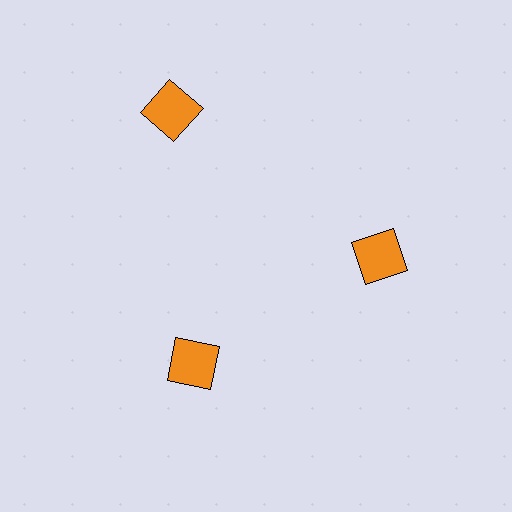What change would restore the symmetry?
The symmetry would be restored by moving it inward, back onto the ring so that all 3 squares sit at equal angles and equal distance from the center.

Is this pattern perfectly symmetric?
No. The 3 orange squares are arranged in a ring, but one element near the 11 o'clock position is pushed outward from the center, breaking the 3-fold rotational symmetry.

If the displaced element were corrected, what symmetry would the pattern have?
It would have 3-fold rotational symmetry — the pattern would map onto itself every 120 degrees.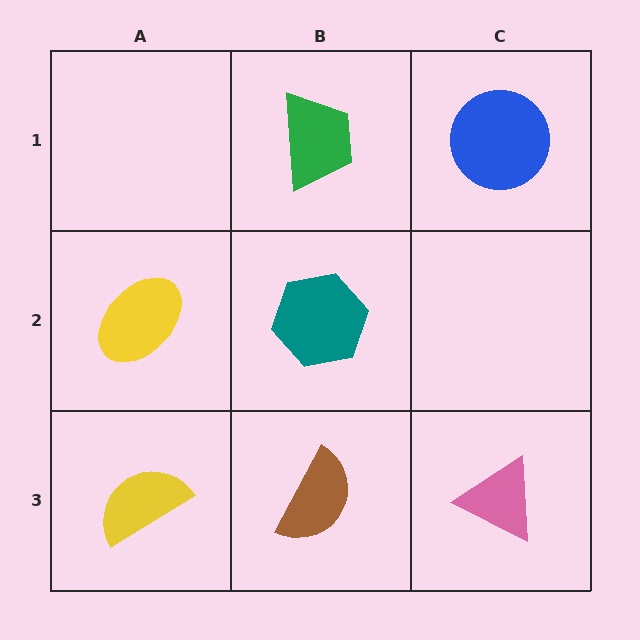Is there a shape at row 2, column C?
No, that cell is empty.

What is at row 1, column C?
A blue circle.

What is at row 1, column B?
A green trapezoid.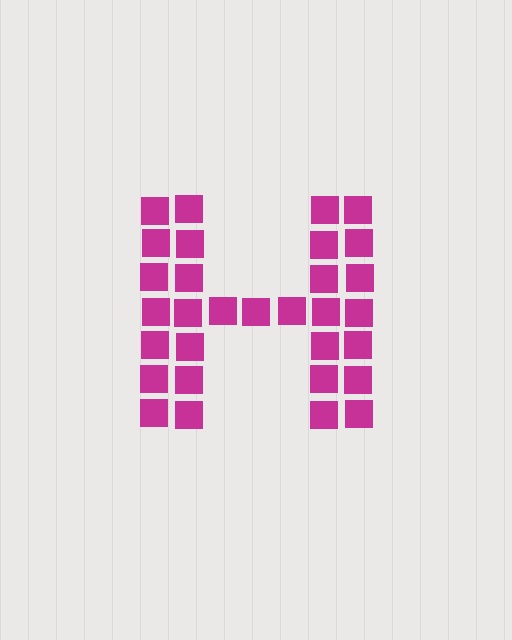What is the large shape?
The large shape is the letter H.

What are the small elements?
The small elements are squares.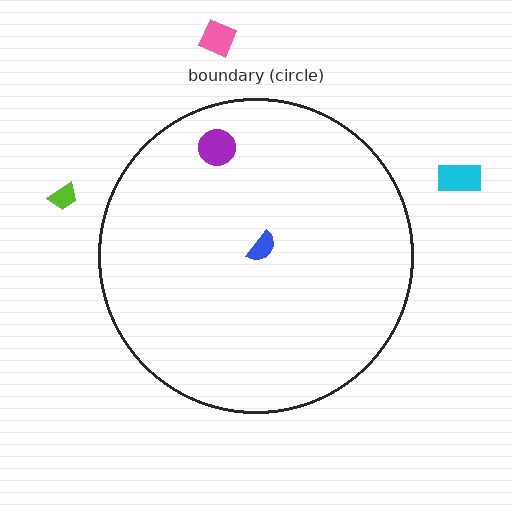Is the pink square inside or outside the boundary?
Outside.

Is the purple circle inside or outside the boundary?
Inside.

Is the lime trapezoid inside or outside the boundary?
Outside.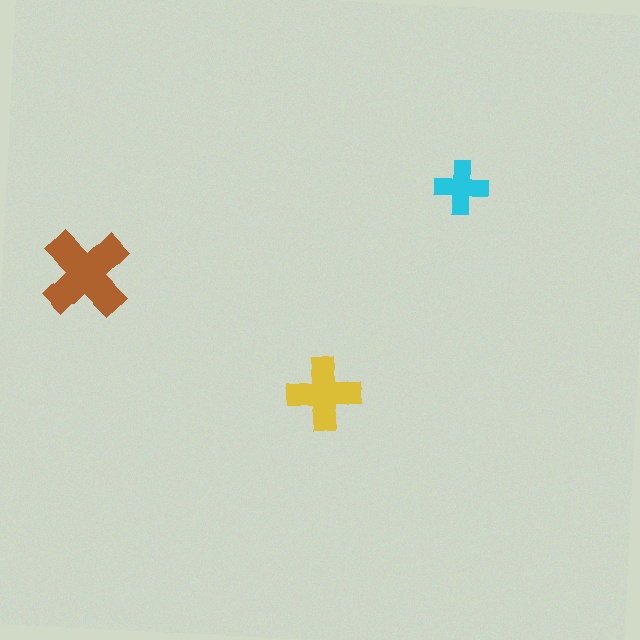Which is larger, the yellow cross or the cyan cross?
The yellow one.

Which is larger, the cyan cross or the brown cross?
The brown one.